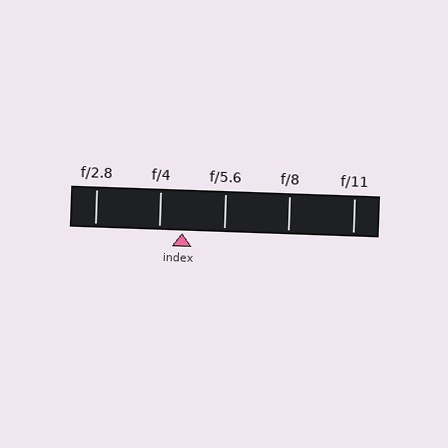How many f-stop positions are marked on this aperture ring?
There are 5 f-stop positions marked.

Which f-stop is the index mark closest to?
The index mark is closest to f/4.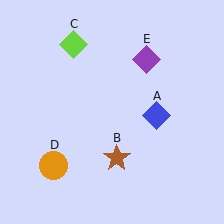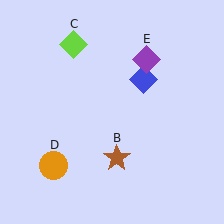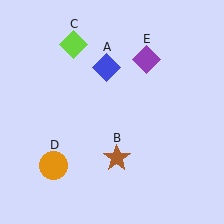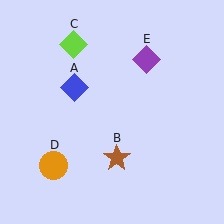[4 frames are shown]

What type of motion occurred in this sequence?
The blue diamond (object A) rotated counterclockwise around the center of the scene.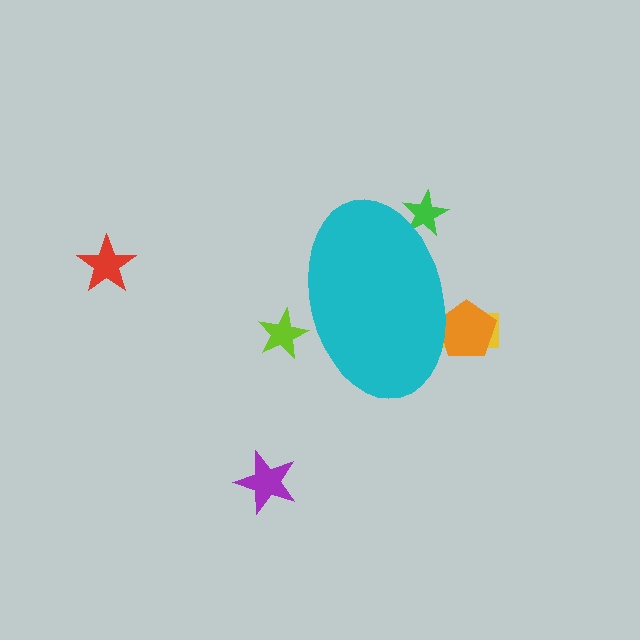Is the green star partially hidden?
Yes, the green star is partially hidden behind the cyan ellipse.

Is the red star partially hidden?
No, the red star is fully visible.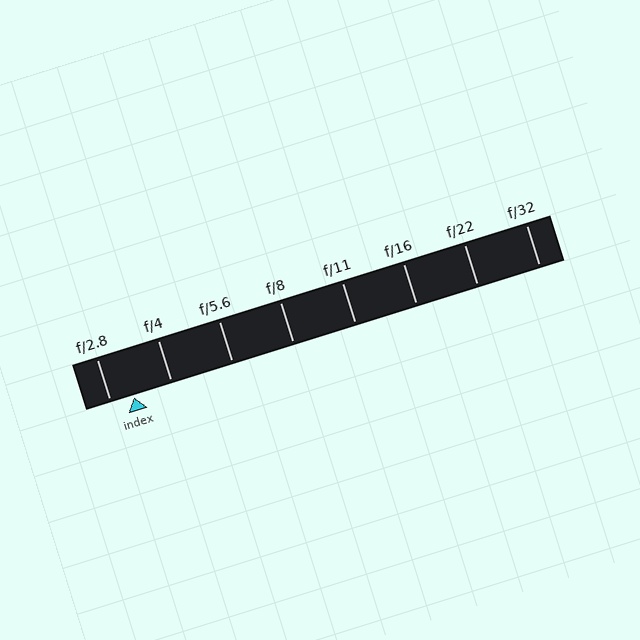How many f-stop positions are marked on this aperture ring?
There are 8 f-stop positions marked.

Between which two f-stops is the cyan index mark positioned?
The index mark is between f/2.8 and f/4.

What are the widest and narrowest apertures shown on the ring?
The widest aperture shown is f/2.8 and the narrowest is f/32.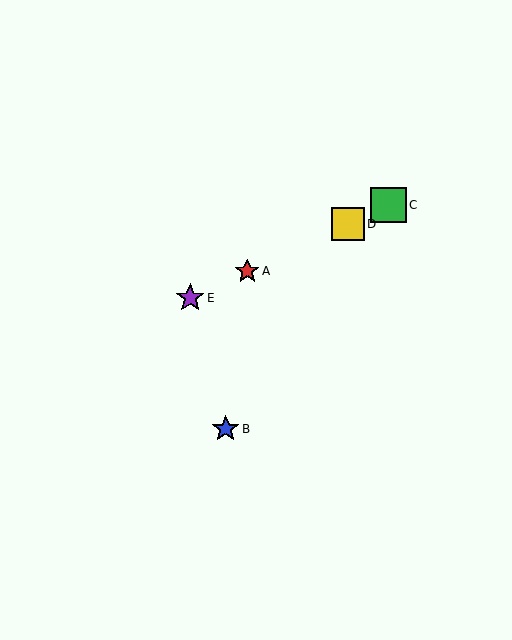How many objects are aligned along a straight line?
4 objects (A, C, D, E) are aligned along a straight line.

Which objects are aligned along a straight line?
Objects A, C, D, E are aligned along a straight line.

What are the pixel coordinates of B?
Object B is at (226, 429).